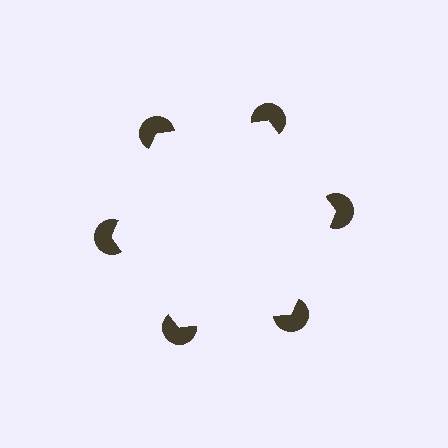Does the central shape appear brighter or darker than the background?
It typically appears slightly brighter than the background, even though no actual brightness change is drawn.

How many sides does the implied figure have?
6 sides.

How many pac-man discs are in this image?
There are 6 — one at each vertex of the illusory hexagon.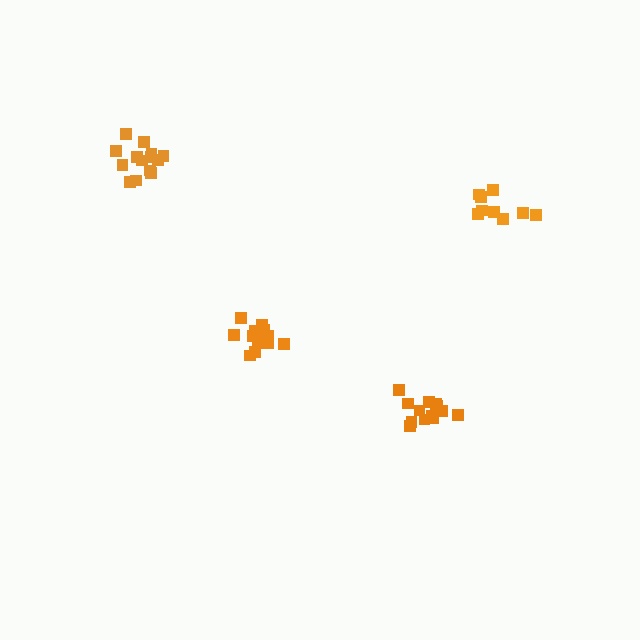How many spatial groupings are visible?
There are 4 spatial groupings.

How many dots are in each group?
Group 1: 9 dots, Group 2: 14 dots, Group 3: 13 dots, Group 4: 14 dots (50 total).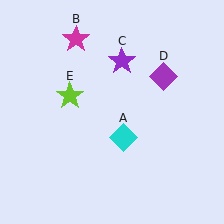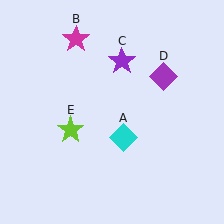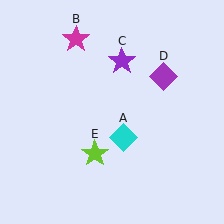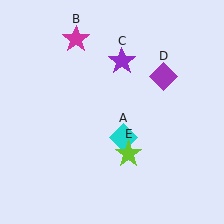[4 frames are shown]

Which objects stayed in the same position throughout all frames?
Cyan diamond (object A) and magenta star (object B) and purple star (object C) and purple diamond (object D) remained stationary.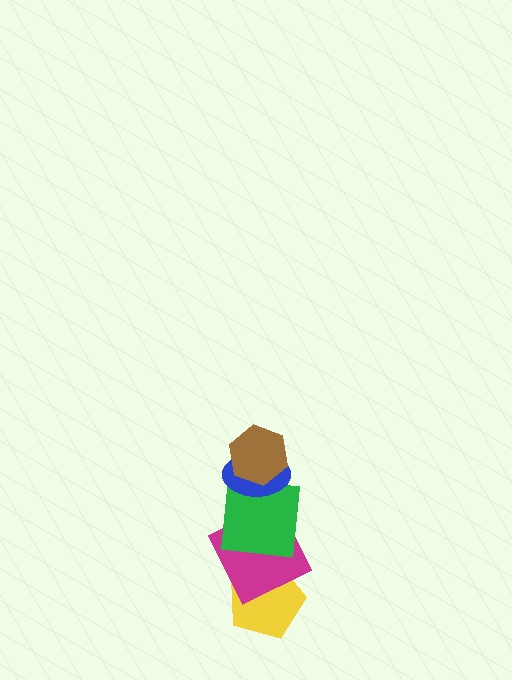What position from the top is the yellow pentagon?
The yellow pentagon is 5th from the top.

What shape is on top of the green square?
The blue ellipse is on top of the green square.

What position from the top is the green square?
The green square is 3rd from the top.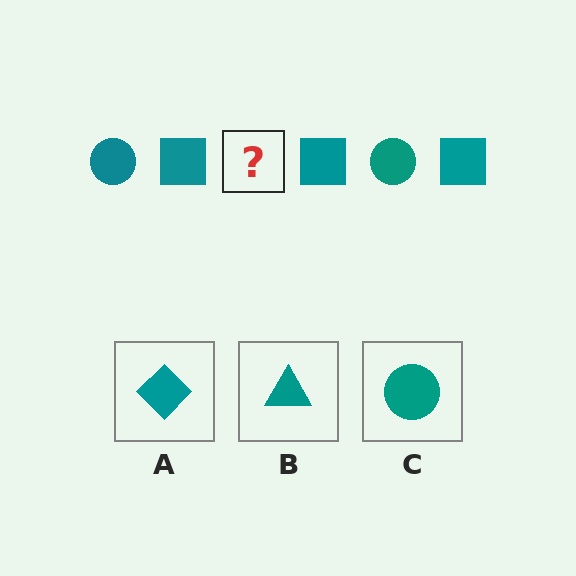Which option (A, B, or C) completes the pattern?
C.